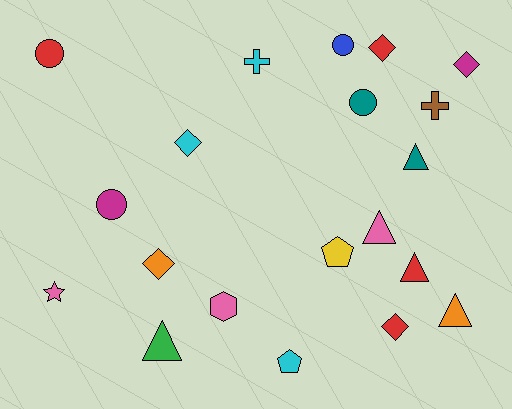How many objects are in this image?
There are 20 objects.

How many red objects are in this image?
There are 4 red objects.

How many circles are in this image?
There are 4 circles.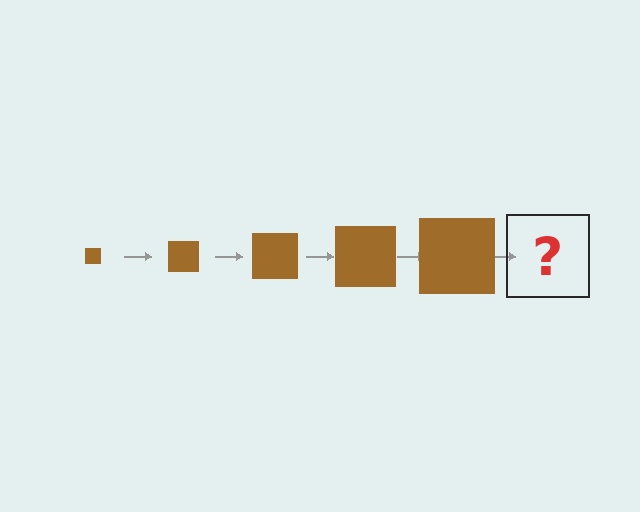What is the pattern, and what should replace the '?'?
The pattern is that the square gets progressively larger each step. The '?' should be a brown square, larger than the previous one.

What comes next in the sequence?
The next element should be a brown square, larger than the previous one.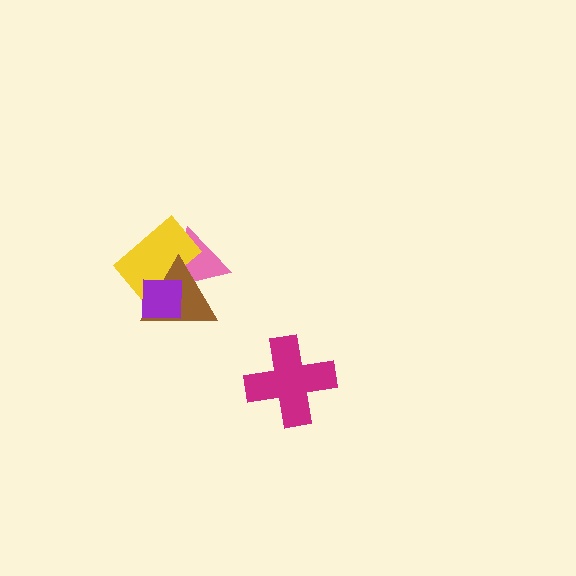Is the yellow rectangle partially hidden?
Yes, it is partially covered by another shape.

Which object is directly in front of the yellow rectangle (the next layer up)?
The brown triangle is directly in front of the yellow rectangle.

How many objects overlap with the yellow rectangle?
3 objects overlap with the yellow rectangle.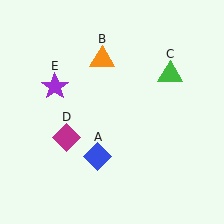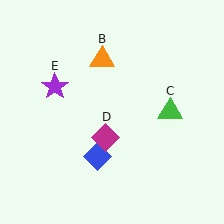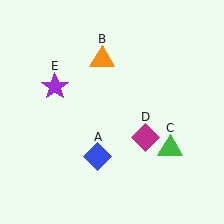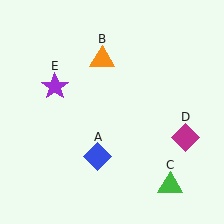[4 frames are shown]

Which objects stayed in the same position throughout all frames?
Blue diamond (object A) and orange triangle (object B) and purple star (object E) remained stationary.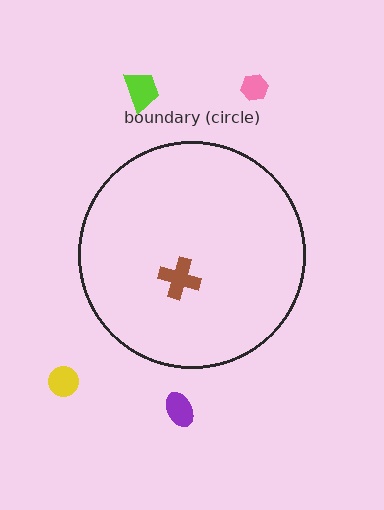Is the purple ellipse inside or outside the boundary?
Outside.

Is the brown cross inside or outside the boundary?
Inside.